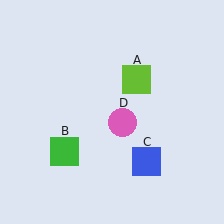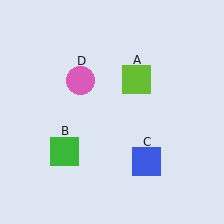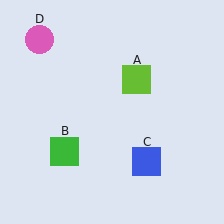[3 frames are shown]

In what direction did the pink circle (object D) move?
The pink circle (object D) moved up and to the left.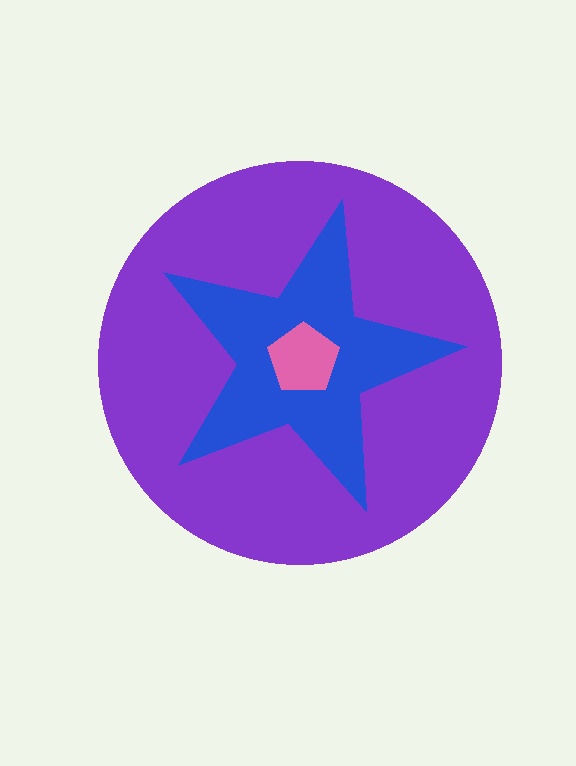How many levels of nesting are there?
3.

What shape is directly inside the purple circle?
The blue star.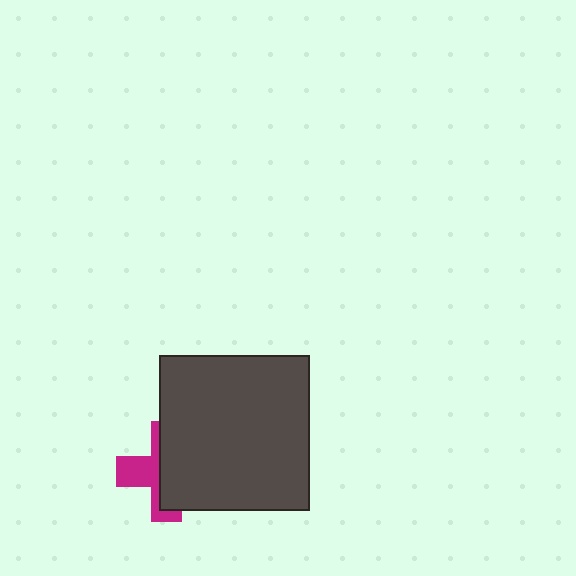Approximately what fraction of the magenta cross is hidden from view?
Roughly 59% of the magenta cross is hidden behind the dark gray rectangle.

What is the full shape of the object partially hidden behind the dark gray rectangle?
The partially hidden object is a magenta cross.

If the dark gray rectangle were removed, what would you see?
You would see the complete magenta cross.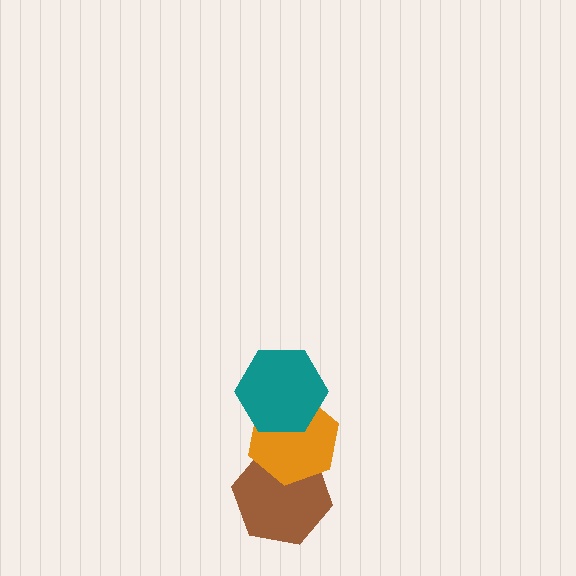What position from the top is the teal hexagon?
The teal hexagon is 1st from the top.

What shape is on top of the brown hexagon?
The orange hexagon is on top of the brown hexagon.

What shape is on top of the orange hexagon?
The teal hexagon is on top of the orange hexagon.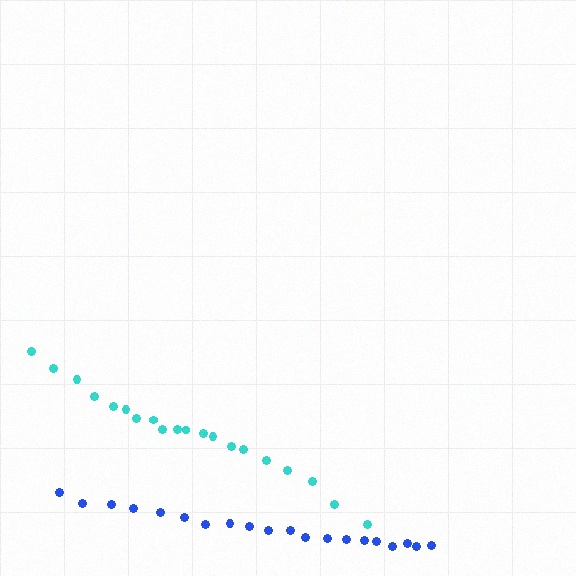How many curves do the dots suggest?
There are 2 distinct paths.